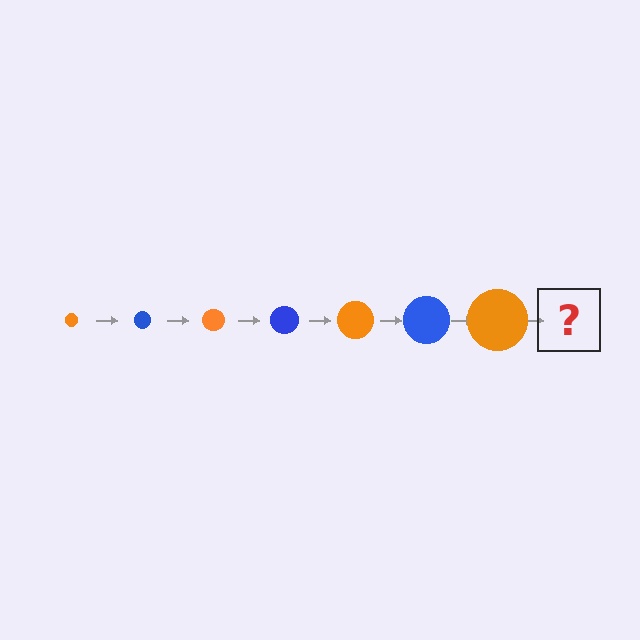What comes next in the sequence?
The next element should be a blue circle, larger than the previous one.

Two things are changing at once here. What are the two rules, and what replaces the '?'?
The two rules are that the circle grows larger each step and the color cycles through orange and blue. The '?' should be a blue circle, larger than the previous one.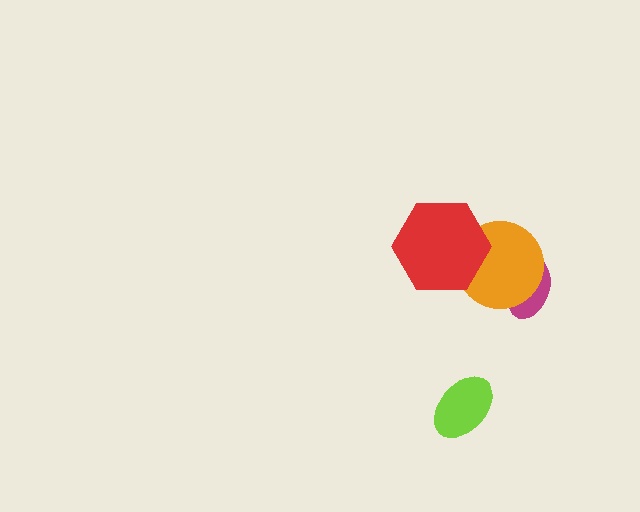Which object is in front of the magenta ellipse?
The orange circle is in front of the magenta ellipse.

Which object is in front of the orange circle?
The red hexagon is in front of the orange circle.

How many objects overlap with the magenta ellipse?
1 object overlaps with the magenta ellipse.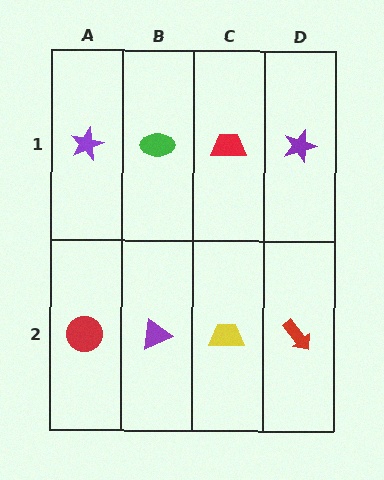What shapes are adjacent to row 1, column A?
A red circle (row 2, column A), a green ellipse (row 1, column B).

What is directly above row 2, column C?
A red trapezoid.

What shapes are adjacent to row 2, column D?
A purple star (row 1, column D), a yellow trapezoid (row 2, column C).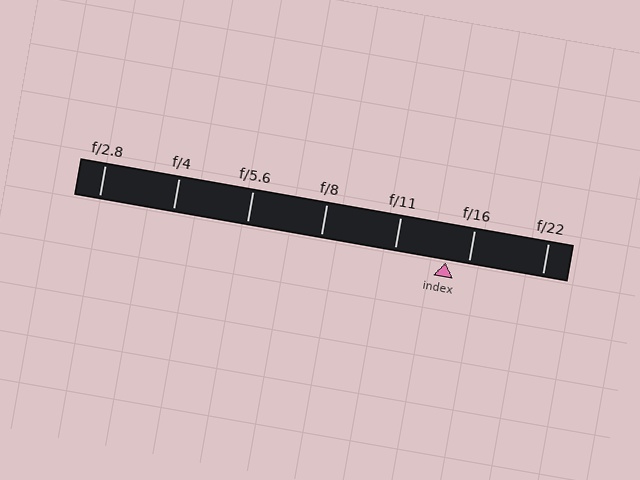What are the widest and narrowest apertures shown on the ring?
The widest aperture shown is f/2.8 and the narrowest is f/22.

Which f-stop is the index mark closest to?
The index mark is closest to f/16.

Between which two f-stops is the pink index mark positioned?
The index mark is between f/11 and f/16.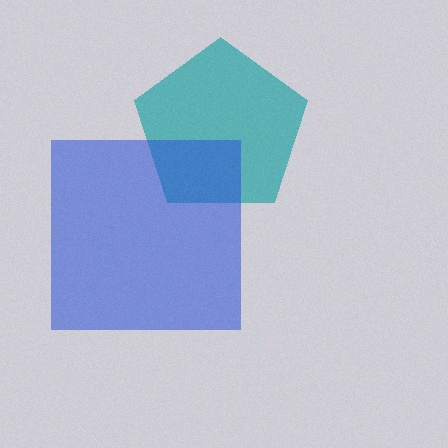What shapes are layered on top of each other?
The layered shapes are: a teal pentagon, a blue square.